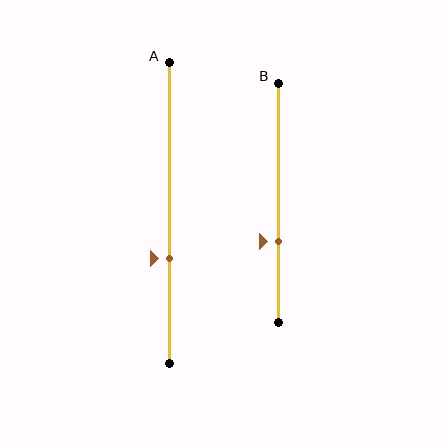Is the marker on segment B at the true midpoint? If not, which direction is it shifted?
No, the marker on segment B is shifted downward by about 16% of the segment length.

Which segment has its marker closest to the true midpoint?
Segment A has its marker closest to the true midpoint.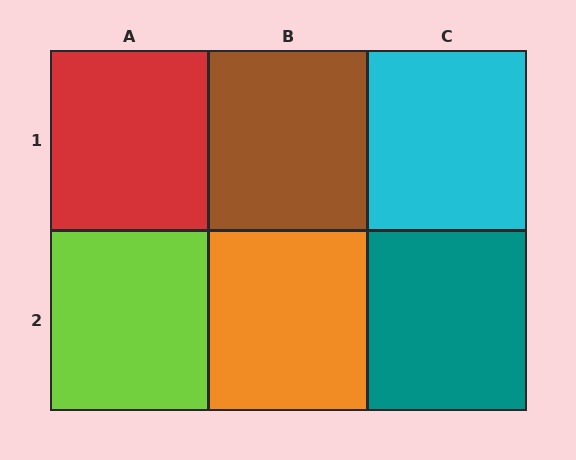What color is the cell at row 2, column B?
Orange.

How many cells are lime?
1 cell is lime.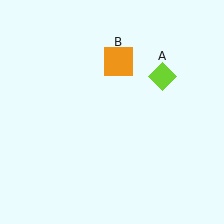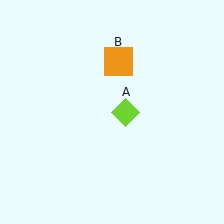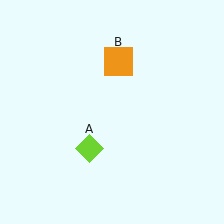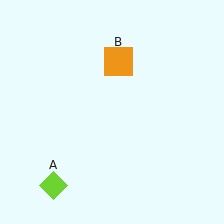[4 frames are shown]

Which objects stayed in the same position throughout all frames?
Orange square (object B) remained stationary.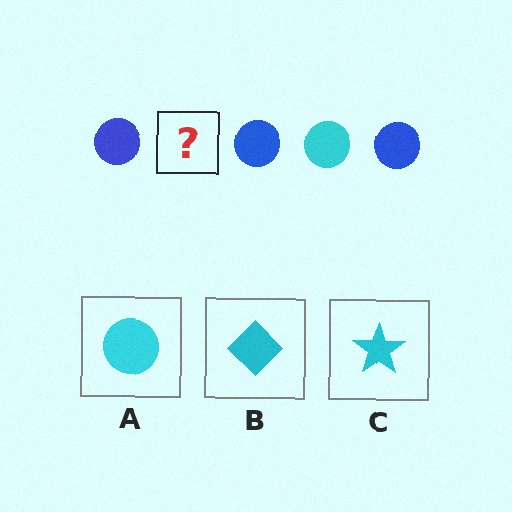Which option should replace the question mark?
Option A.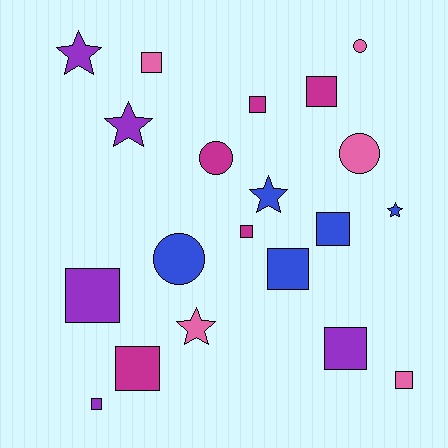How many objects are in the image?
There are 20 objects.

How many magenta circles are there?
There is 1 magenta circle.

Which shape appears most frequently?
Square, with 11 objects.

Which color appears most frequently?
Purple, with 5 objects.